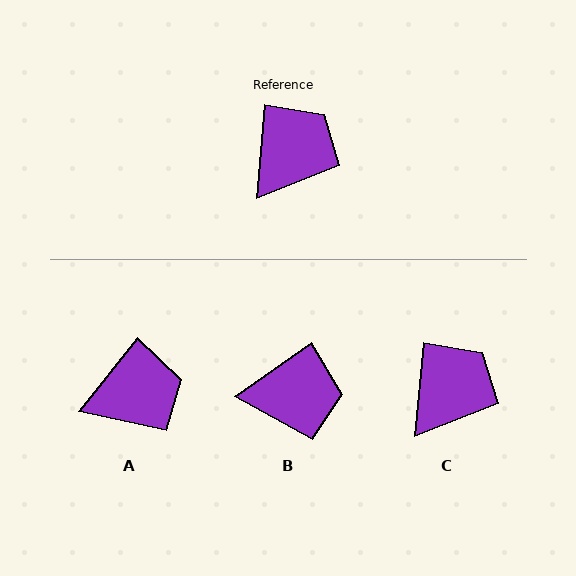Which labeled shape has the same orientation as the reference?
C.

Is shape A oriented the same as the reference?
No, it is off by about 34 degrees.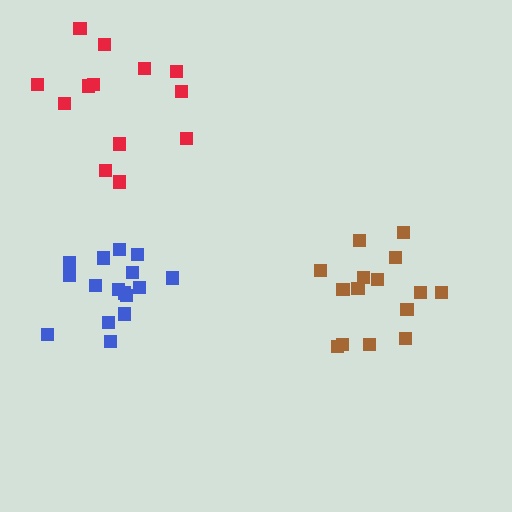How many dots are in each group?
Group 1: 15 dots, Group 2: 13 dots, Group 3: 16 dots (44 total).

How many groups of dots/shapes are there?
There are 3 groups.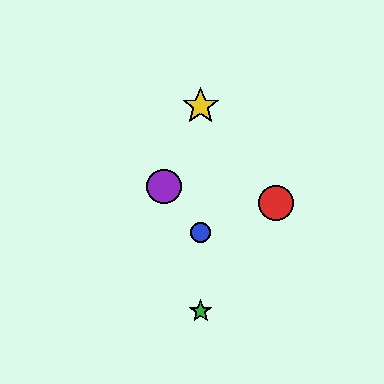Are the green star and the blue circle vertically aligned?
Yes, both are at x≈201.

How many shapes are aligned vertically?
3 shapes (the blue circle, the green star, the yellow star) are aligned vertically.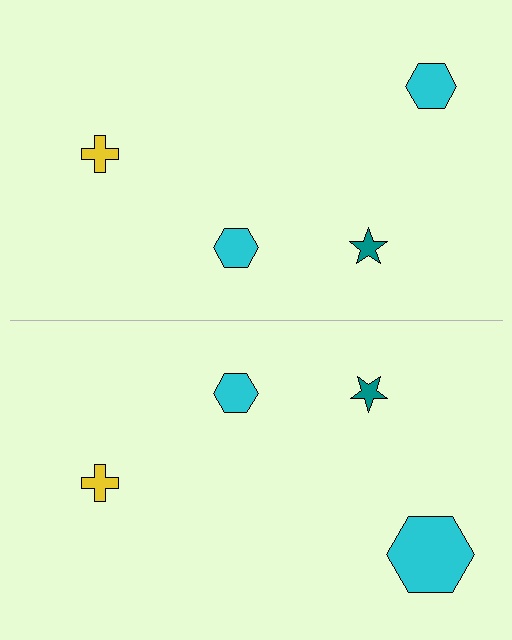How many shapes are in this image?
There are 8 shapes in this image.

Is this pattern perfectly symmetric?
No, the pattern is not perfectly symmetric. The cyan hexagon on the bottom side has a different size than its mirror counterpart.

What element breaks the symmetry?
The cyan hexagon on the bottom side has a different size than its mirror counterpart.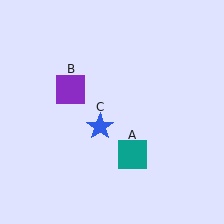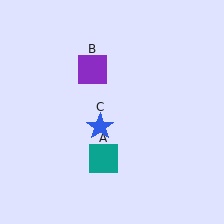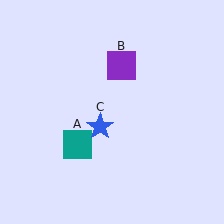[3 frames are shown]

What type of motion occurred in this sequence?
The teal square (object A), purple square (object B) rotated clockwise around the center of the scene.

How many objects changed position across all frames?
2 objects changed position: teal square (object A), purple square (object B).